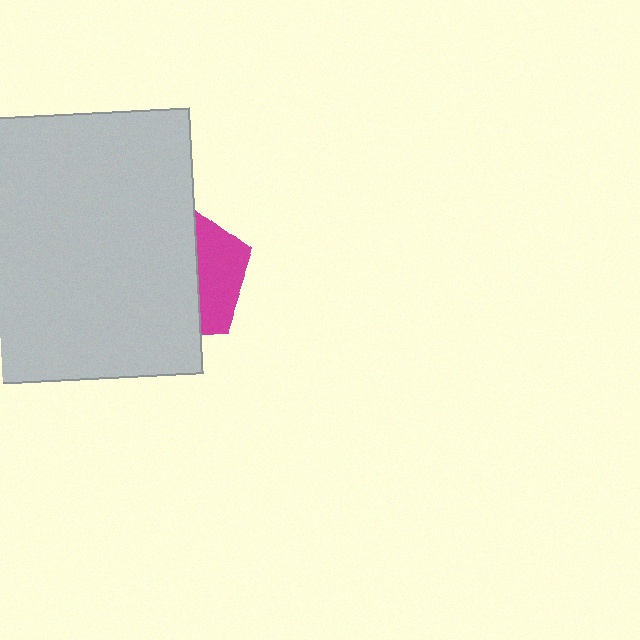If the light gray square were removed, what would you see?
You would see the complete magenta pentagon.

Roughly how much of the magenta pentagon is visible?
A small part of it is visible (roughly 33%).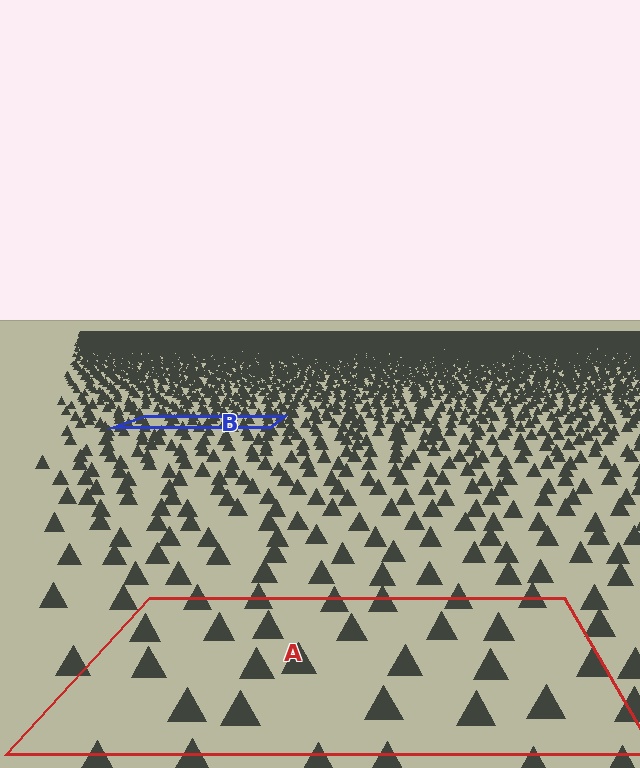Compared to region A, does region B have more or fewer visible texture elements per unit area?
Region B has more texture elements per unit area — they are packed more densely because it is farther away.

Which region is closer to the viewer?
Region A is closer. The texture elements there are larger and more spread out.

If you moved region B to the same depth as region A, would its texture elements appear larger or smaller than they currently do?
They would appear larger. At a closer depth, the same texture elements are projected at a bigger on-screen size.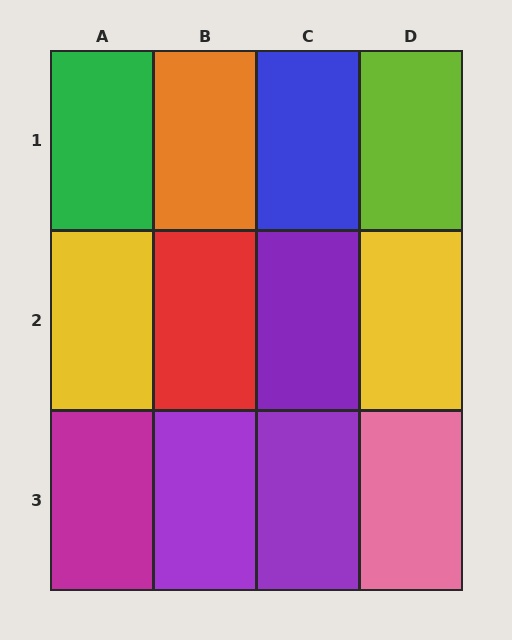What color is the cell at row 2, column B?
Red.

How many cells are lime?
1 cell is lime.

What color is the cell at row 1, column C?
Blue.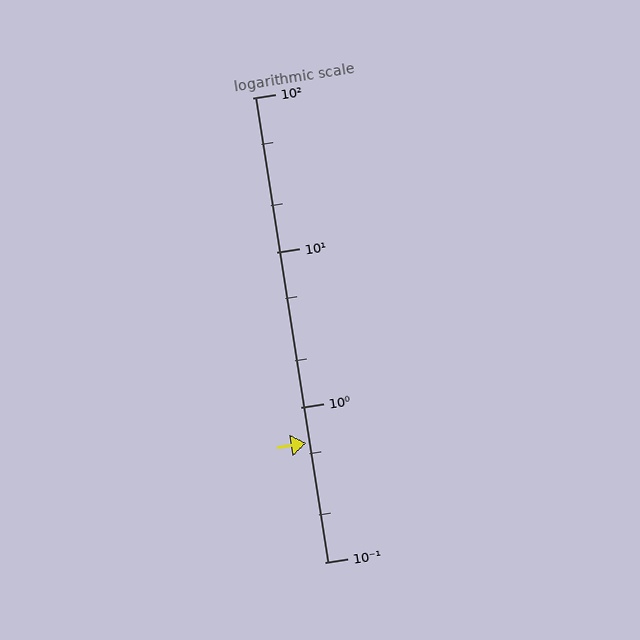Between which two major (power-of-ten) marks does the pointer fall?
The pointer is between 0.1 and 1.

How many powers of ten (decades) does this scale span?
The scale spans 3 decades, from 0.1 to 100.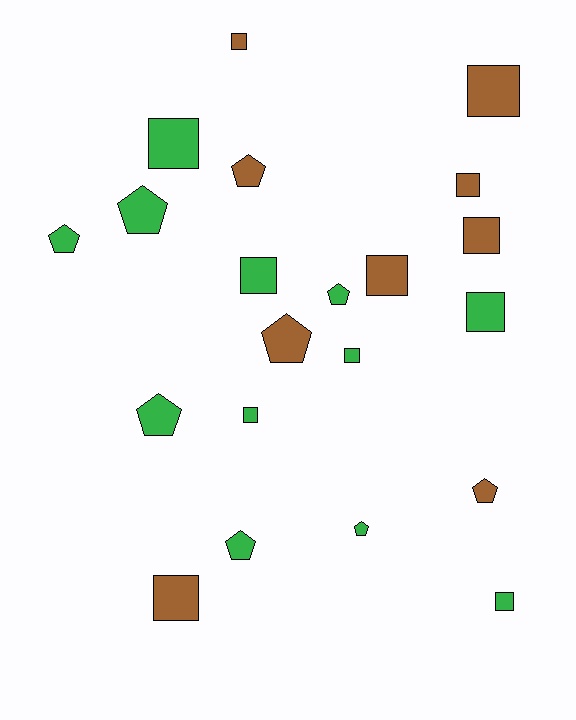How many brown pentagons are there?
There are 3 brown pentagons.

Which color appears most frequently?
Green, with 12 objects.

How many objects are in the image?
There are 21 objects.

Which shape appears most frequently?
Square, with 12 objects.